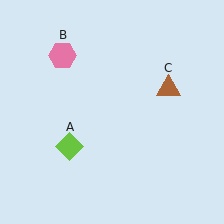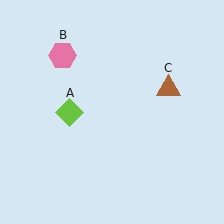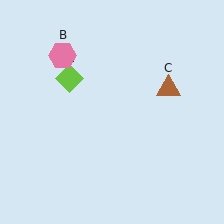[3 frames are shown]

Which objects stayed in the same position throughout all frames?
Pink hexagon (object B) and brown triangle (object C) remained stationary.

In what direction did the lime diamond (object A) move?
The lime diamond (object A) moved up.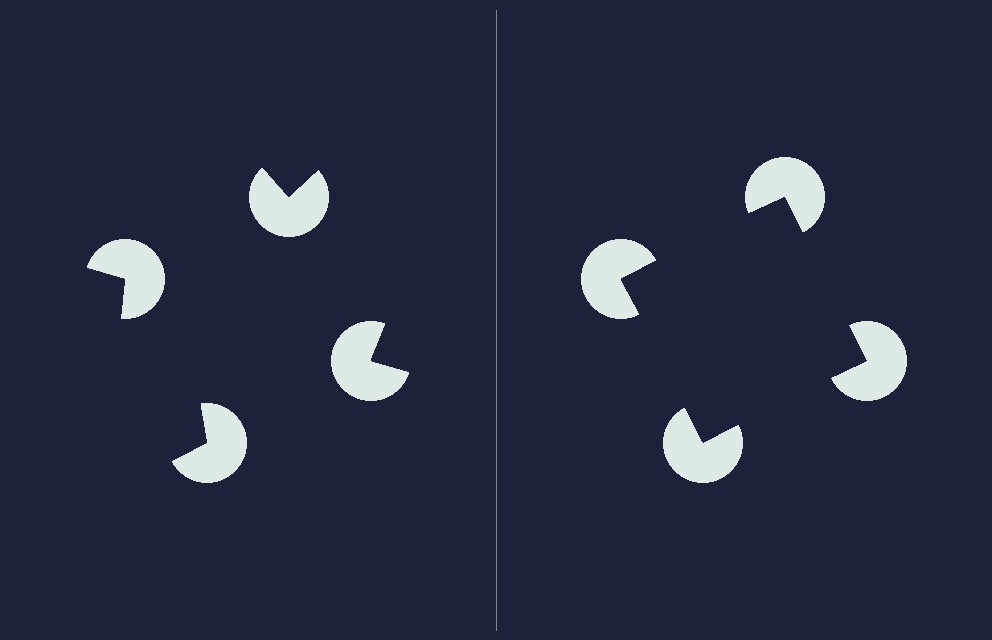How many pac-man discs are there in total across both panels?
8 — 4 on each side.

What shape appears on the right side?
An illusory square.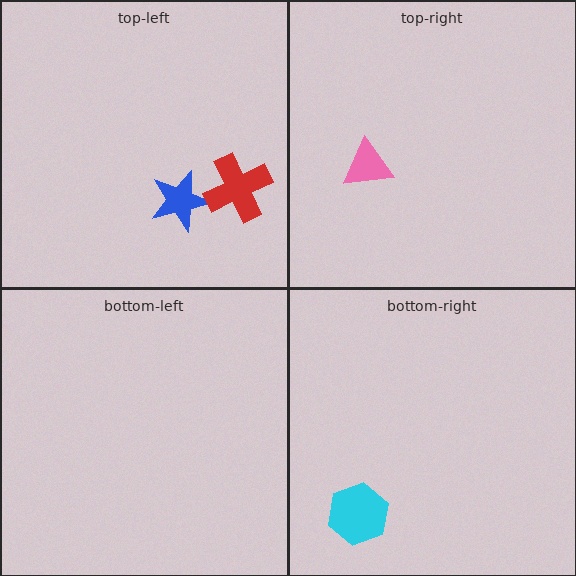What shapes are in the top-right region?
The pink triangle.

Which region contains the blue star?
The top-left region.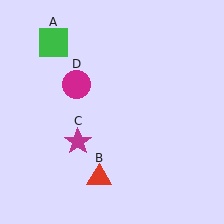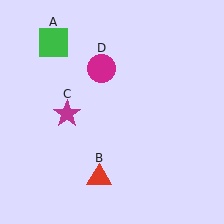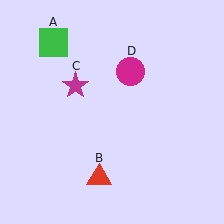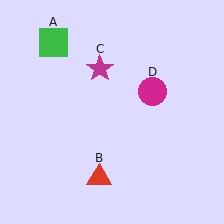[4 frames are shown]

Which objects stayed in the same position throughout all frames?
Green square (object A) and red triangle (object B) remained stationary.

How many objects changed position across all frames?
2 objects changed position: magenta star (object C), magenta circle (object D).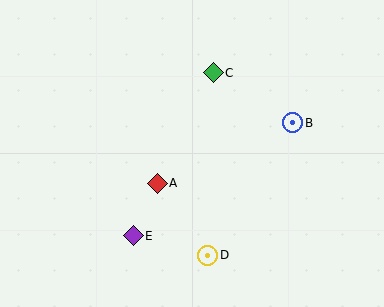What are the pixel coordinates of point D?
Point D is at (208, 255).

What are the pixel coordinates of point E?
Point E is at (133, 236).